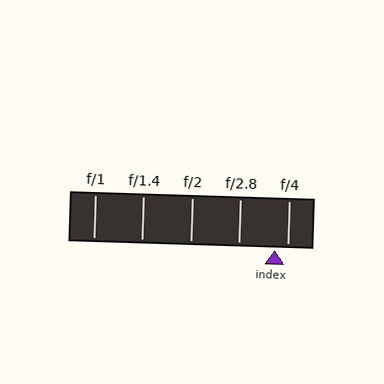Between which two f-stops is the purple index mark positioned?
The index mark is between f/2.8 and f/4.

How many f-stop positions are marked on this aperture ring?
There are 5 f-stop positions marked.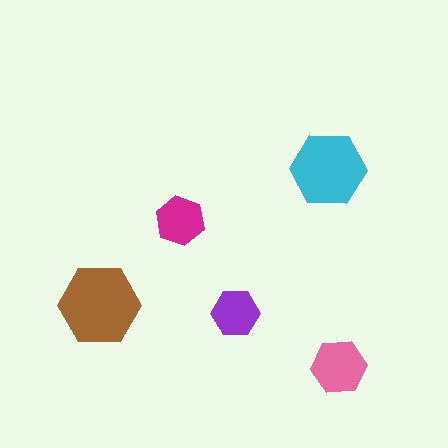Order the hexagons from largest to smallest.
the brown one, the cyan one, the pink one, the magenta one, the purple one.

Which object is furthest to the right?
The pink hexagon is rightmost.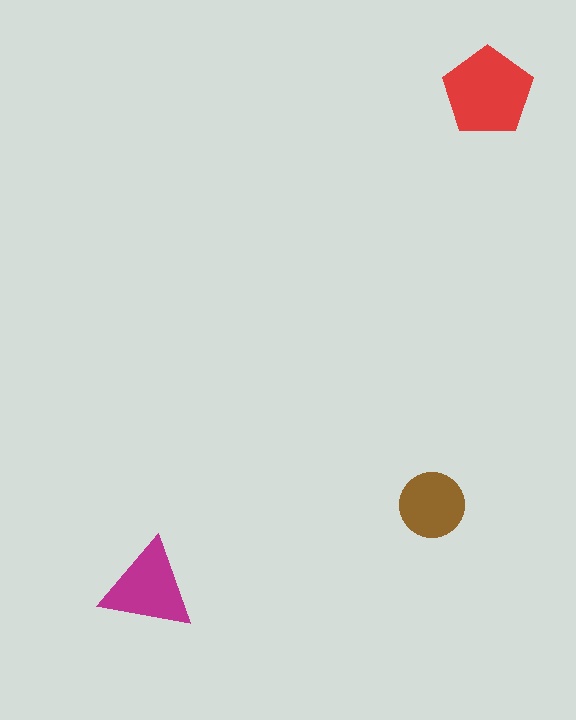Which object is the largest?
The red pentagon.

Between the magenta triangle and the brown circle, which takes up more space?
The magenta triangle.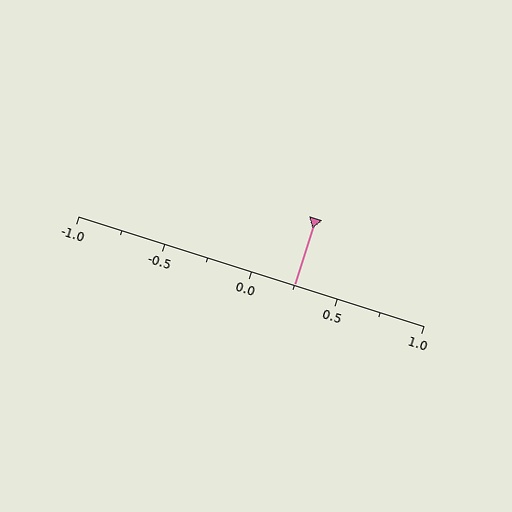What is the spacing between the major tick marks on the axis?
The major ticks are spaced 0.5 apart.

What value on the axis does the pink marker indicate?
The marker indicates approximately 0.25.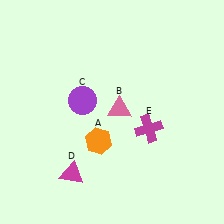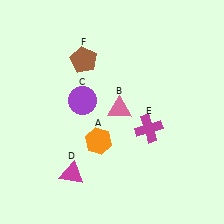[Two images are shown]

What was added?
A brown pentagon (F) was added in Image 2.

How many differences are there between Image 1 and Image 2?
There is 1 difference between the two images.